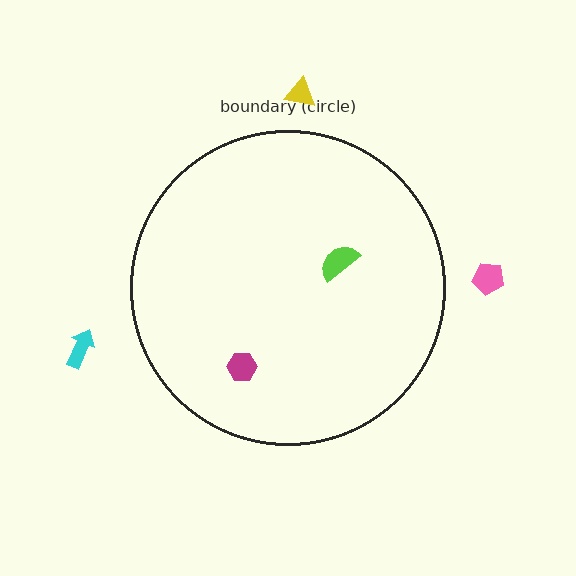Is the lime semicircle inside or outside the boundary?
Inside.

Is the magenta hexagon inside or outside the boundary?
Inside.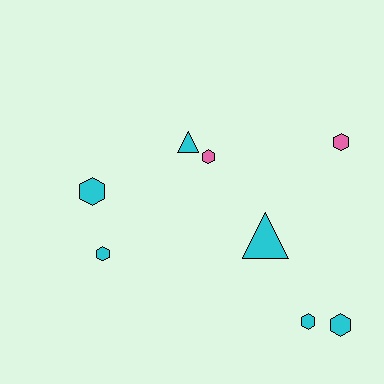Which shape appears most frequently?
Hexagon, with 6 objects.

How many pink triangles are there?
There are no pink triangles.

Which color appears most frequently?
Cyan, with 6 objects.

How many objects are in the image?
There are 8 objects.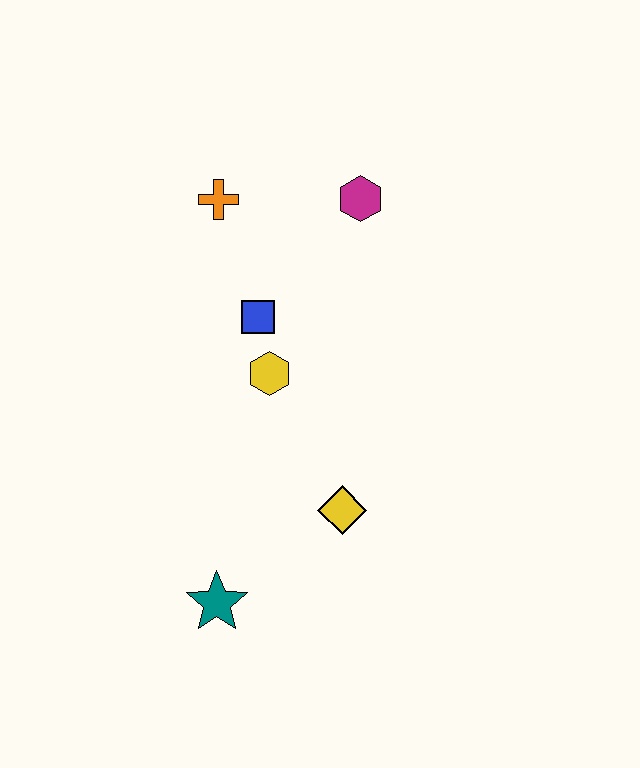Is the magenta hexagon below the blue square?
No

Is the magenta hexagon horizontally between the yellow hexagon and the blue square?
No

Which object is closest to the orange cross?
The blue square is closest to the orange cross.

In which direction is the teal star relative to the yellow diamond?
The teal star is to the left of the yellow diamond.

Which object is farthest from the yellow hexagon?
The teal star is farthest from the yellow hexagon.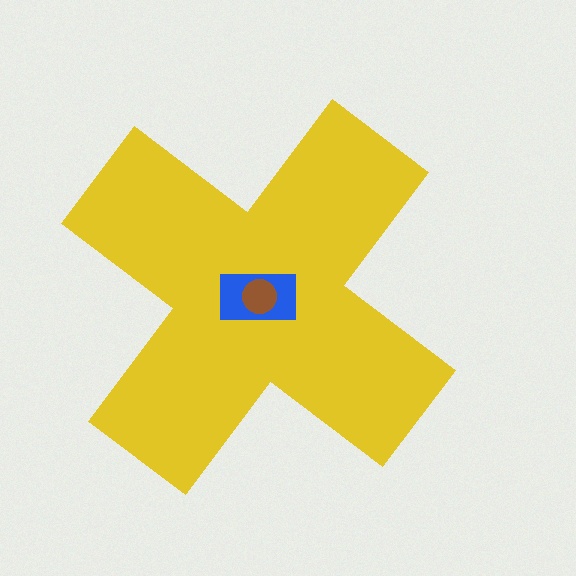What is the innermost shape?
The brown circle.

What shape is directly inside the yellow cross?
The blue rectangle.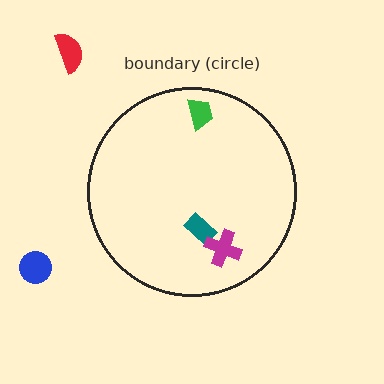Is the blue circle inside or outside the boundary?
Outside.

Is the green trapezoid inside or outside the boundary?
Inside.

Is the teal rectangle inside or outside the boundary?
Inside.